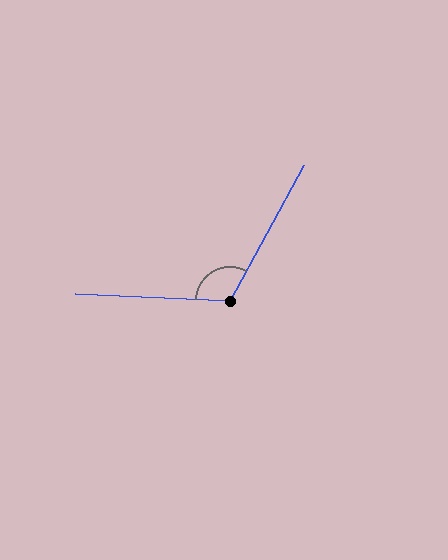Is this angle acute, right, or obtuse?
It is obtuse.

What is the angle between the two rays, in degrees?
Approximately 116 degrees.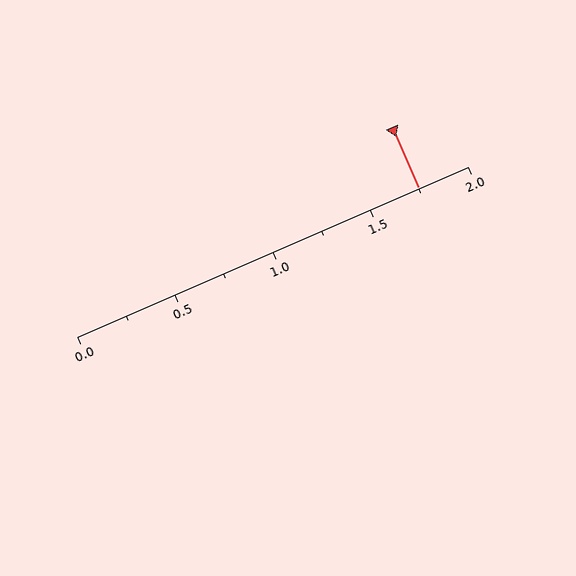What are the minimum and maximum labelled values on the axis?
The axis runs from 0.0 to 2.0.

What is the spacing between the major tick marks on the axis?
The major ticks are spaced 0.5 apart.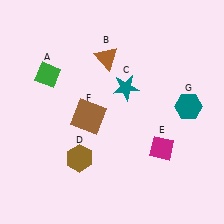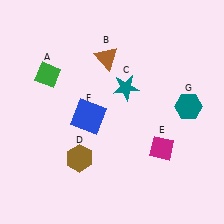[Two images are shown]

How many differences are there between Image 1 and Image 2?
There is 1 difference between the two images.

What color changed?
The square (F) changed from brown in Image 1 to blue in Image 2.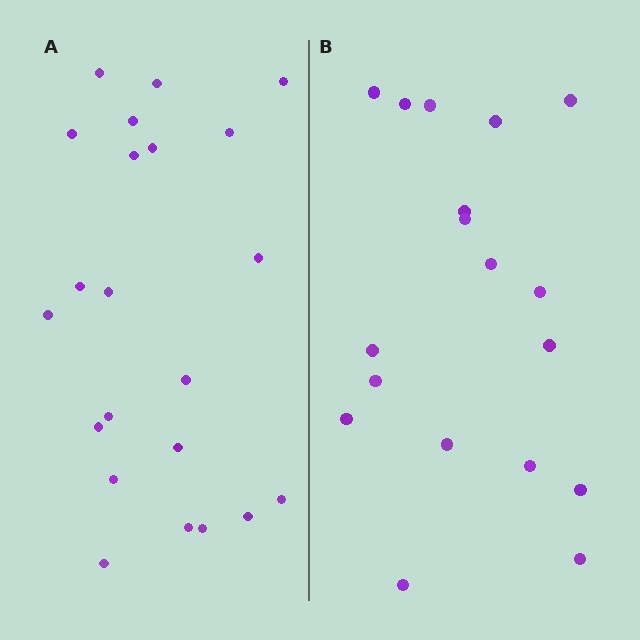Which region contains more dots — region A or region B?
Region A (the left region) has more dots.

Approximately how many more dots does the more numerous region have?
Region A has about 4 more dots than region B.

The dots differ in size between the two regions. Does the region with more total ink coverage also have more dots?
No. Region B has more total ink coverage because its dots are larger, but region A actually contains more individual dots. Total area can be misleading — the number of items is what matters here.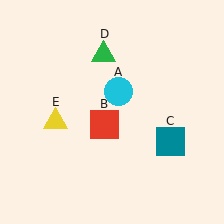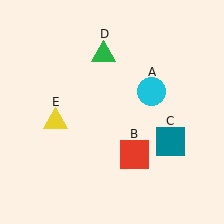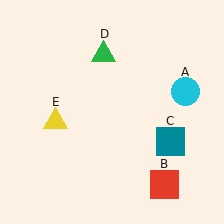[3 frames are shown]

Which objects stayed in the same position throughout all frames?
Teal square (object C) and green triangle (object D) and yellow triangle (object E) remained stationary.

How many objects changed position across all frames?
2 objects changed position: cyan circle (object A), red square (object B).